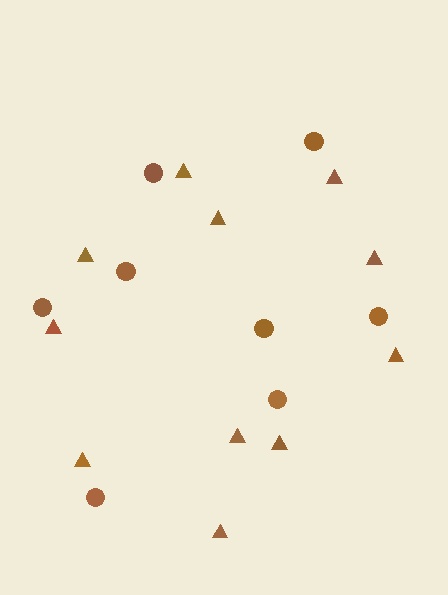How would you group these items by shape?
There are 2 groups: one group of circles (8) and one group of triangles (11).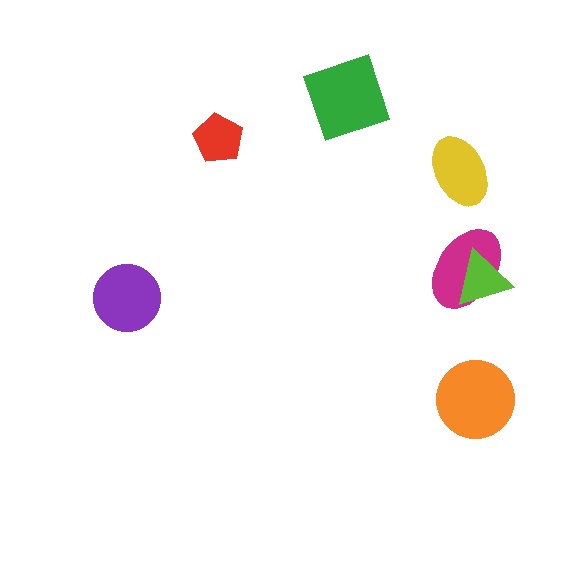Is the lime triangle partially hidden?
No, no other shape covers it.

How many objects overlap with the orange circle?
0 objects overlap with the orange circle.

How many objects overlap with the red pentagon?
0 objects overlap with the red pentagon.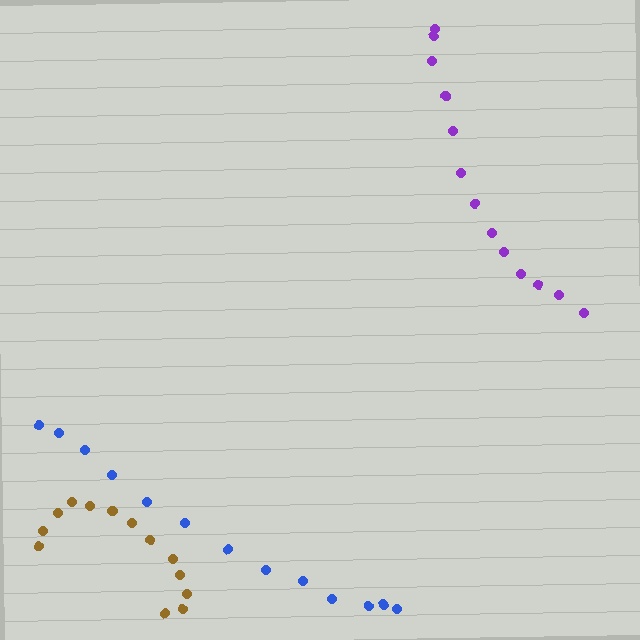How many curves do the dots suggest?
There are 3 distinct paths.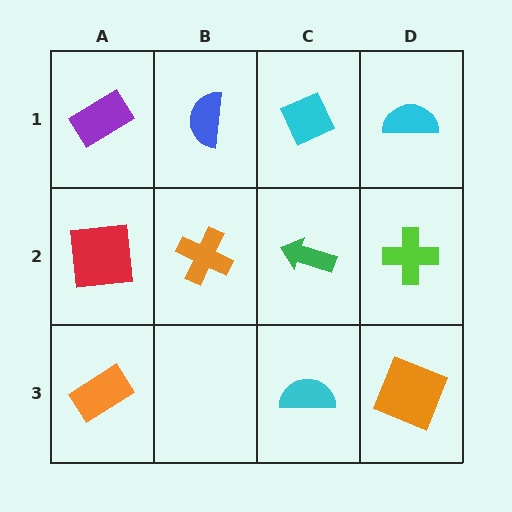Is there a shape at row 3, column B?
No, that cell is empty.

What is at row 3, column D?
An orange square.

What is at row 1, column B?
A blue semicircle.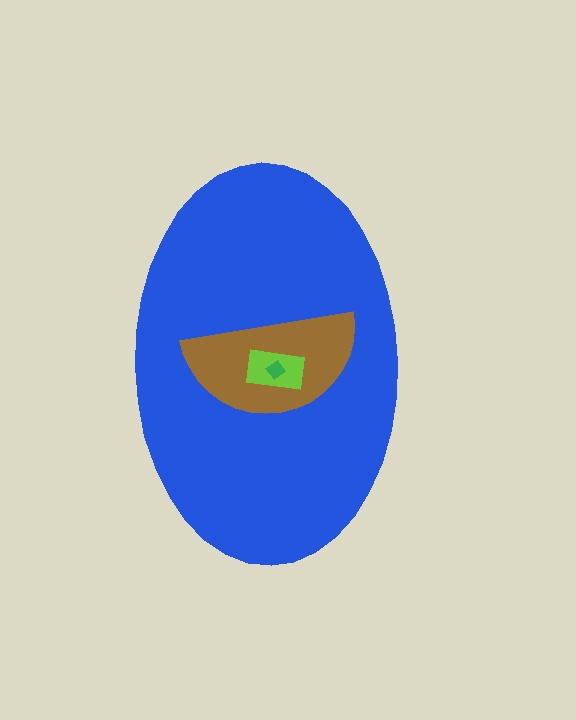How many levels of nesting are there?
4.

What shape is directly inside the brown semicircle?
The lime rectangle.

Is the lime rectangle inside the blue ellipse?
Yes.